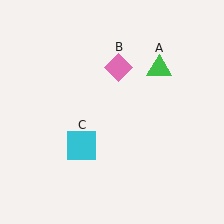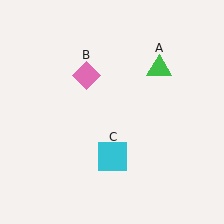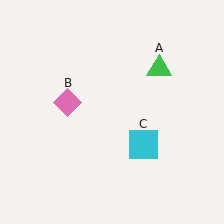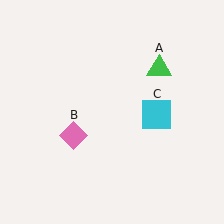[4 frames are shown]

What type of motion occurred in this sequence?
The pink diamond (object B), cyan square (object C) rotated counterclockwise around the center of the scene.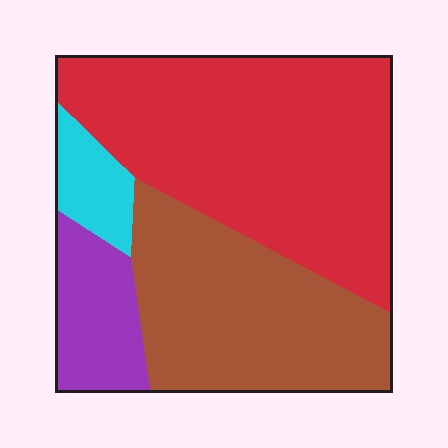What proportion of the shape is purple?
Purple covers roughly 10% of the shape.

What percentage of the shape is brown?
Brown covers about 35% of the shape.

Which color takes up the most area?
Red, at roughly 50%.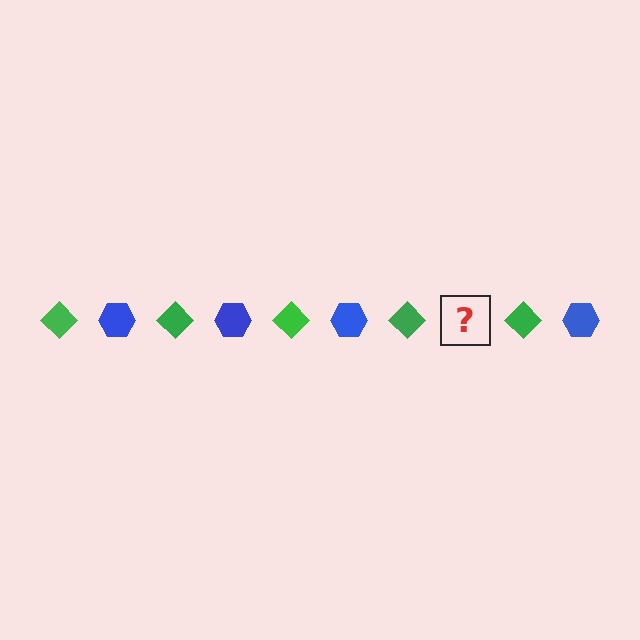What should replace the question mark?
The question mark should be replaced with a blue hexagon.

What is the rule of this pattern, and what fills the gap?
The rule is that the pattern alternates between green diamond and blue hexagon. The gap should be filled with a blue hexagon.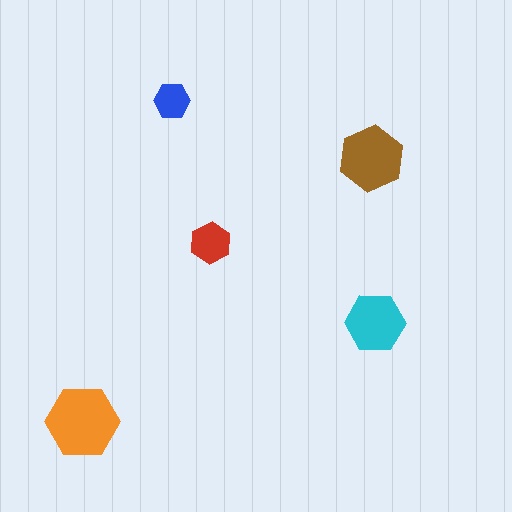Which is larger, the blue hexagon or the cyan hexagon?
The cyan one.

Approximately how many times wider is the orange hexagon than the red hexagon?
About 2 times wider.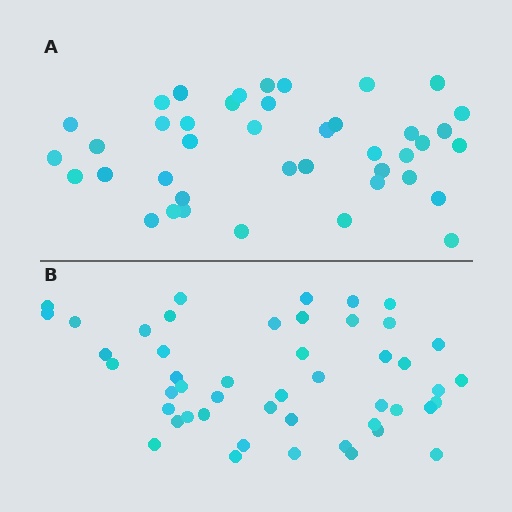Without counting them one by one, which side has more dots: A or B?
Region B (the bottom region) has more dots.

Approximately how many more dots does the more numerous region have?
Region B has roughly 8 or so more dots than region A.